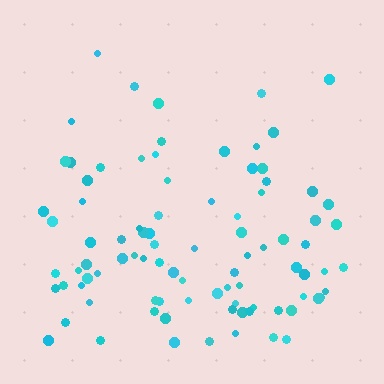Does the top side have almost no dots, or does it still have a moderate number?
Still a moderate number, just noticeably fewer than the bottom.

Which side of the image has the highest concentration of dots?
The bottom.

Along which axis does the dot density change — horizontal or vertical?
Vertical.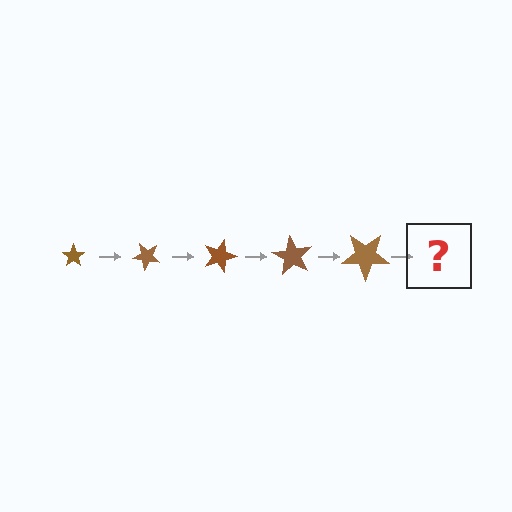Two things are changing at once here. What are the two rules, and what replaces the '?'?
The two rules are that the star grows larger each step and it rotates 45 degrees each step. The '?' should be a star, larger than the previous one and rotated 225 degrees from the start.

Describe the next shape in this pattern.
It should be a star, larger than the previous one and rotated 225 degrees from the start.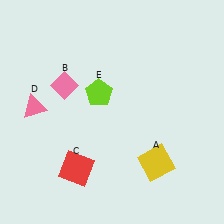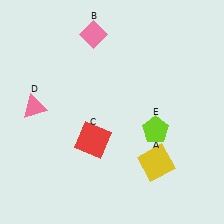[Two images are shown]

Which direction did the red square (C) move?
The red square (C) moved up.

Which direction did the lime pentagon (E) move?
The lime pentagon (E) moved right.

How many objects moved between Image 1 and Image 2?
3 objects moved between the two images.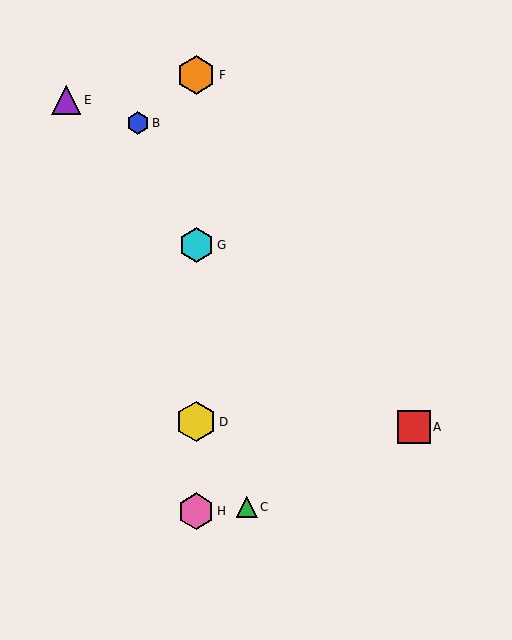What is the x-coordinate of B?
Object B is at x≈138.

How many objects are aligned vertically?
4 objects (D, F, G, H) are aligned vertically.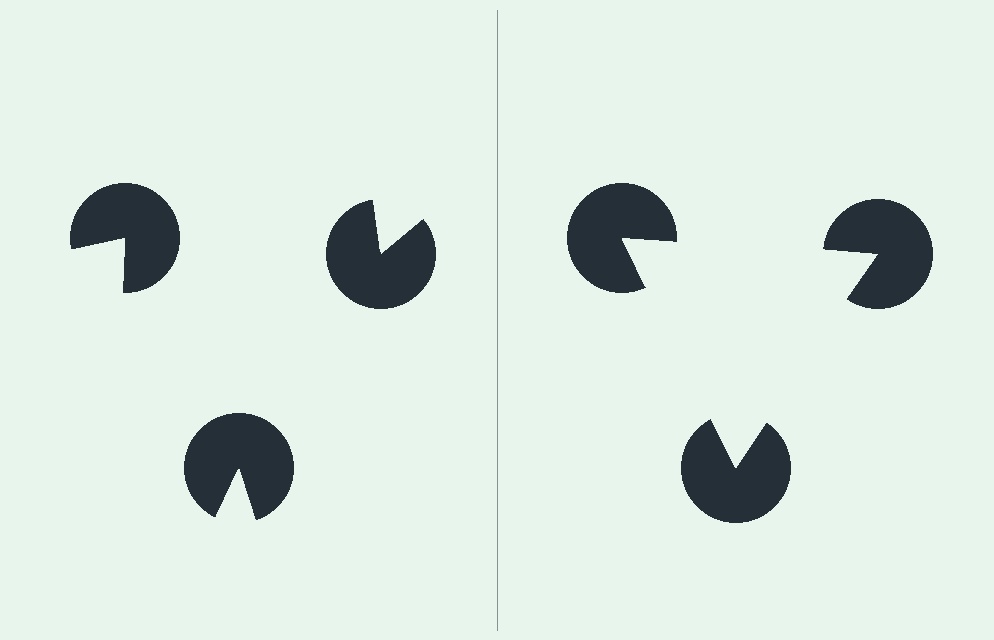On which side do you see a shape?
An illusory triangle appears on the right side. On the left side the wedge cuts are rotated, so no coherent shape forms.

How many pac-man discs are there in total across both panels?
6 — 3 on each side.